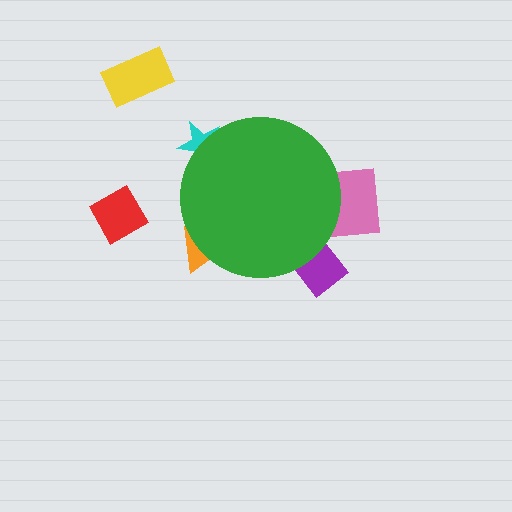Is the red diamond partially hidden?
No, the red diamond is fully visible.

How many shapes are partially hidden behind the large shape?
4 shapes are partially hidden.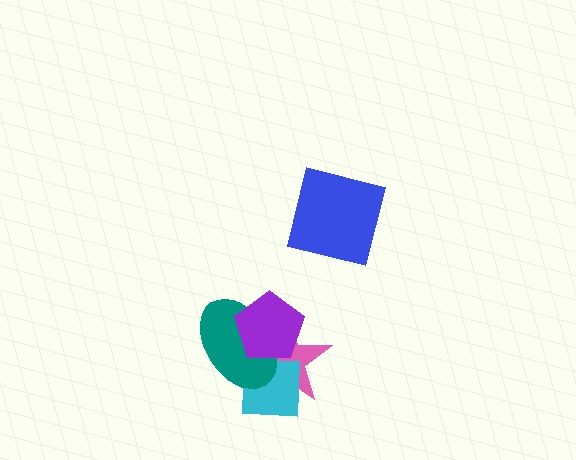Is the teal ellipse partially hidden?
Yes, it is partially covered by another shape.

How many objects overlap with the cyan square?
2 objects overlap with the cyan square.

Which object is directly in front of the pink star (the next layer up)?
The cyan square is directly in front of the pink star.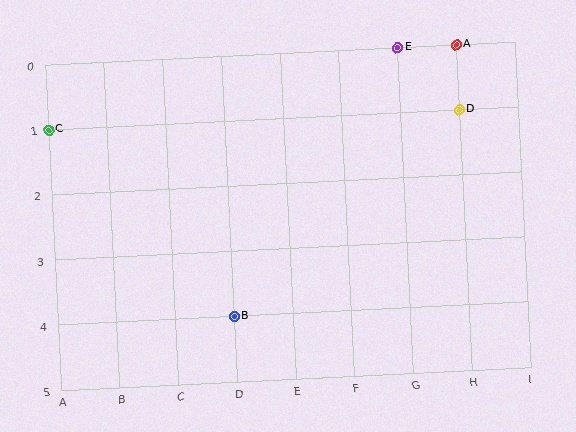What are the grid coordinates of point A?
Point A is at grid coordinates (H, 0).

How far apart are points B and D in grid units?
Points B and D are 4 columns and 3 rows apart (about 5.0 grid units diagonally).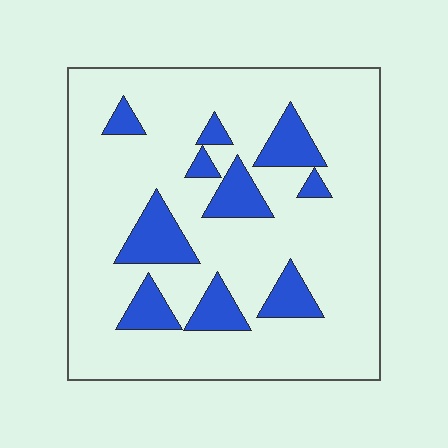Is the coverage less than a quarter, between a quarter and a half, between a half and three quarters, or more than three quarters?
Less than a quarter.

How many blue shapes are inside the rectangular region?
10.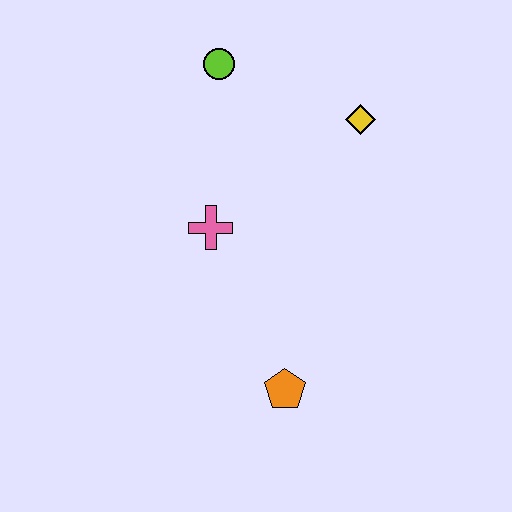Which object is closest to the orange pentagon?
The pink cross is closest to the orange pentagon.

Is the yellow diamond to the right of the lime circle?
Yes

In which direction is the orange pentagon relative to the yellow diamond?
The orange pentagon is below the yellow diamond.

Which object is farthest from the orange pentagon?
The lime circle is farthest from the orange pentagon.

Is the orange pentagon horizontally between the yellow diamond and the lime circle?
Yes